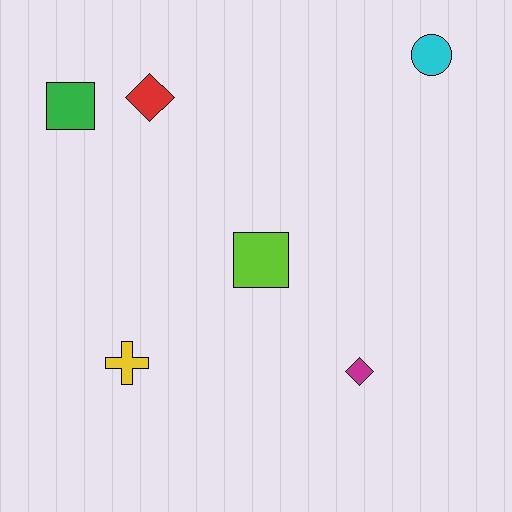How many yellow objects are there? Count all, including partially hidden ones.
There is 1 yellow object.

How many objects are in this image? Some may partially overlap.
There are 6 objects.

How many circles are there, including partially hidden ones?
There is 1 circle.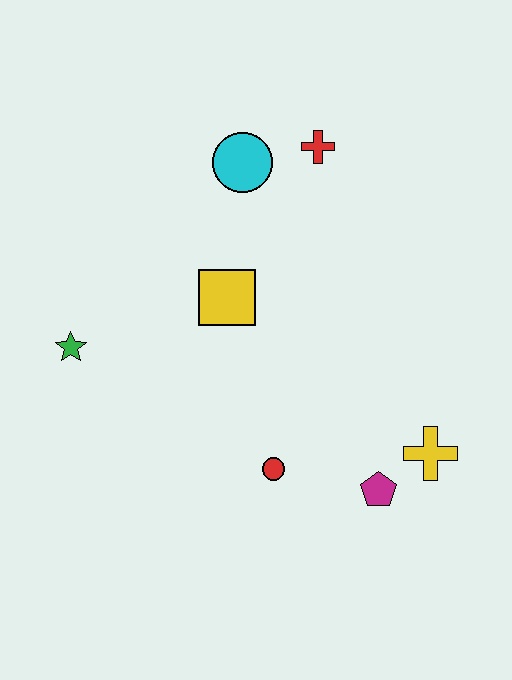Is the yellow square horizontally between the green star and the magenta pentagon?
Yes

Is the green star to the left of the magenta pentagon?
Yes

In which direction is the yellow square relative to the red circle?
The yellow square is above the red circle.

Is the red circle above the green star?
No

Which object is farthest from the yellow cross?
The green star is farthest from the yellow cross.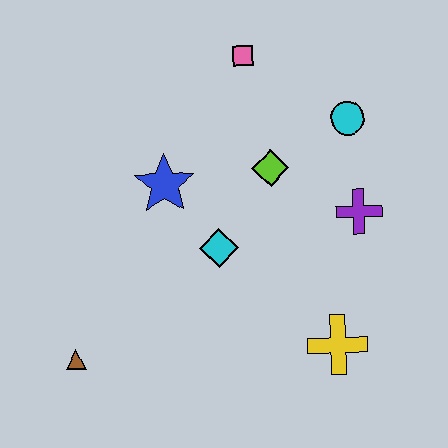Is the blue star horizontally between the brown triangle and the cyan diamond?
Yes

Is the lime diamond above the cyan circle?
No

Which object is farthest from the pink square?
The brown triangle is farthest from the pink square.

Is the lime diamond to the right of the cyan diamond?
Yes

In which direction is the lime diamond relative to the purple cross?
The lime diamond is to the left of the purple cross.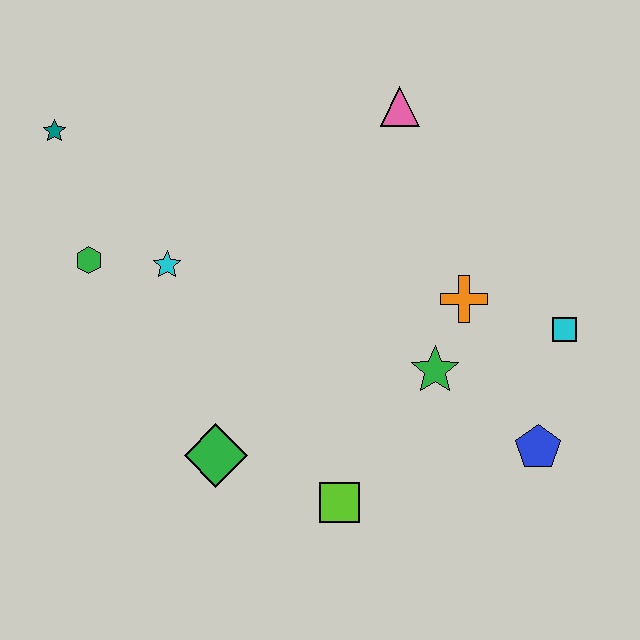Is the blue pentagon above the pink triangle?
No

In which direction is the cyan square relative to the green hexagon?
The cyan square is to the right of the green hexagon.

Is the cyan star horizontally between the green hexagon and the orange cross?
Yes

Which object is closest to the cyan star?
The green hexagon is closest to the cyan star.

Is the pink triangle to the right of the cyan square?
No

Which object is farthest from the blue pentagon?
The teal star is farthest from the blue pentagon.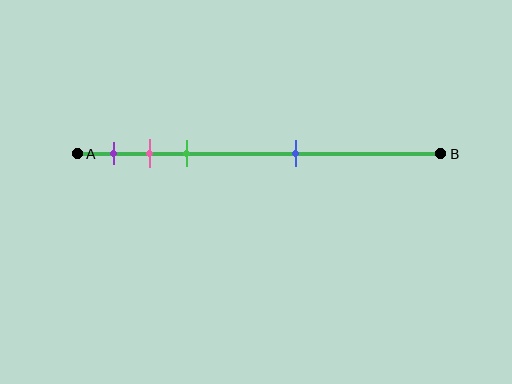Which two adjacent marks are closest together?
The pink and green marks are the closest adjacent pair.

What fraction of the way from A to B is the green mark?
The green mark is approximately 30% (0.3) of the way from A to B.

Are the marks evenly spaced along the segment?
No, the marks are not evenly spaced.